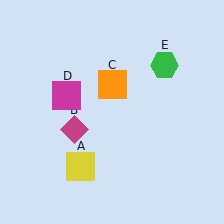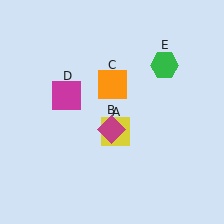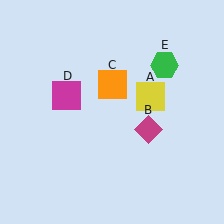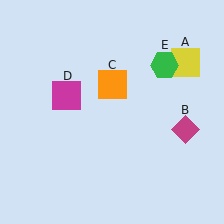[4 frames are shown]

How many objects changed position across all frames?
2 objects changed position: yellow square (object A), magenta diamond (object B).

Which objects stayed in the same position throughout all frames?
Orange square (object C) and magenta square (object D) and green hexagon (object E) remained stationary.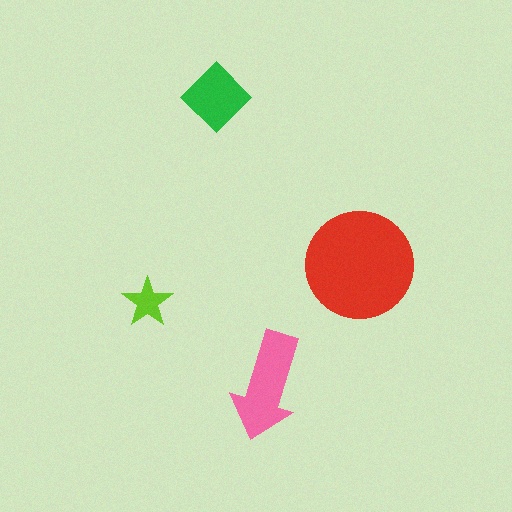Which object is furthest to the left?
The lime star is leftmost.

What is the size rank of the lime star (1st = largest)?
4th.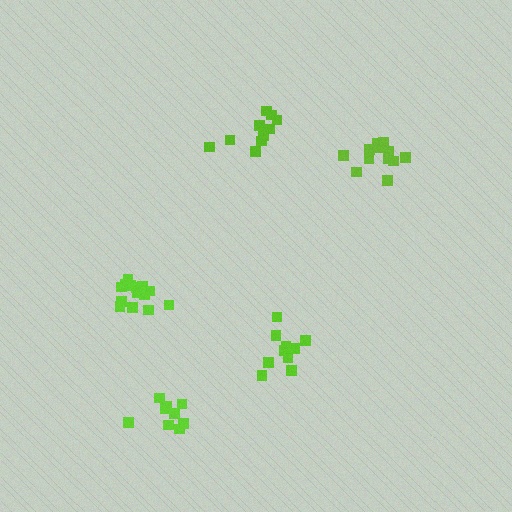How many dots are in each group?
Group 1: 14 dots, Group 2: 10 dots, Group 3: 13 dots, Group 4: 10 dots, Group 5: 9 dots (56 total).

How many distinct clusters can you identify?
There are 5 distinct clusters.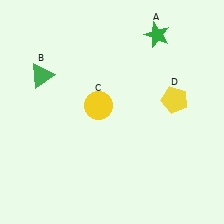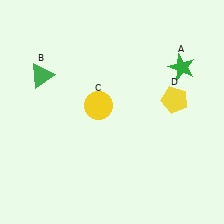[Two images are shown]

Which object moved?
The green star (A) moved down.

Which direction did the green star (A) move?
The green star (A) moved down.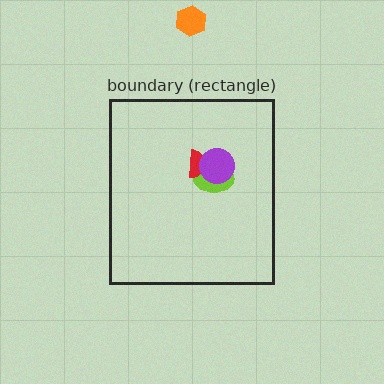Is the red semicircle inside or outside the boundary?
Inside.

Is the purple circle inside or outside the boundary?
Inside.